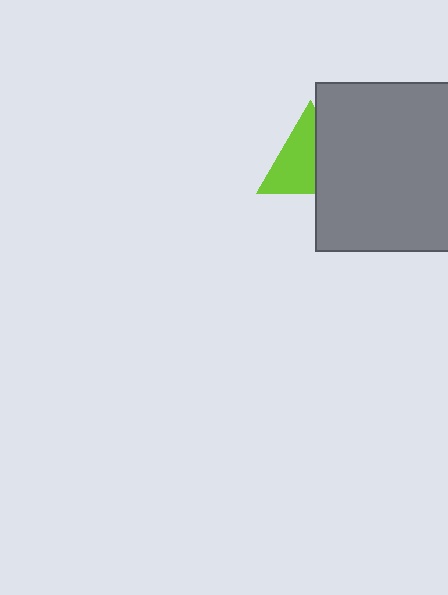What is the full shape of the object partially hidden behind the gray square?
The partially hidden object is a lime triangle.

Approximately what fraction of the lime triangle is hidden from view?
Roughly 41% of the lime triangle is hidden behind the gray square.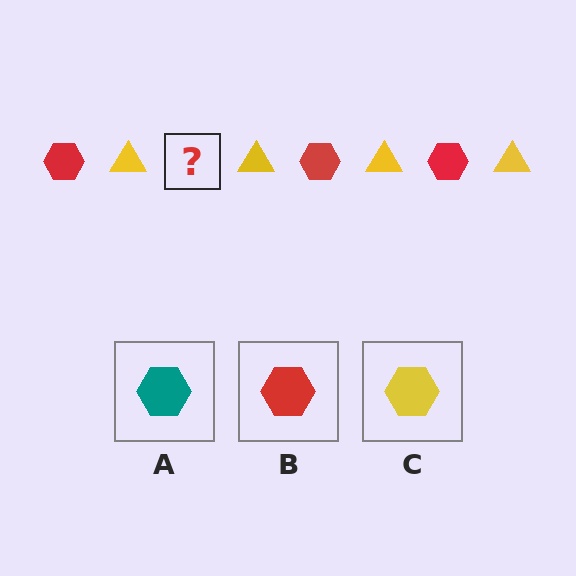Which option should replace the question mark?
Option B.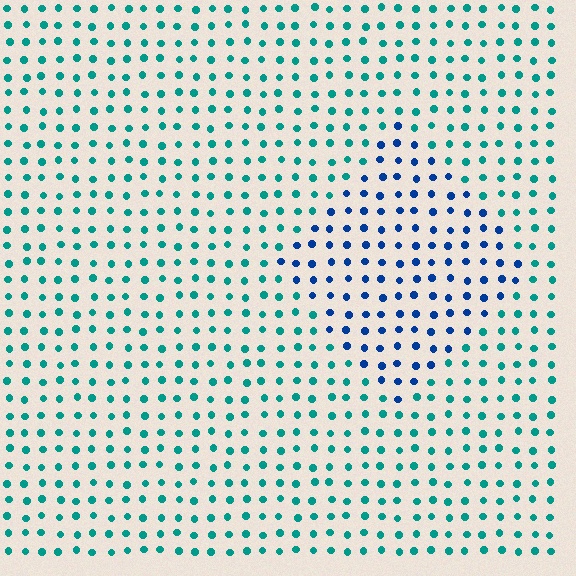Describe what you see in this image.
The image is filled with small teal elements in a uniform arrangement. A diamond-shaped region is visible where the elements are tinted to a slightly different hue, forming a subtle color boundary.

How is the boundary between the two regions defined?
The boundary is defined purely by a slight shift in hue (about 43 degrees). Spacing, size, and orientation are identical on both sides.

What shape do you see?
I see a diamond.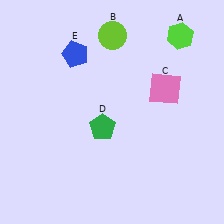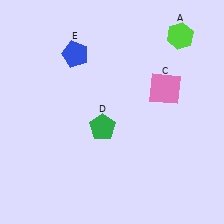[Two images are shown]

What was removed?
The lime circle (B) was removed in Image 2.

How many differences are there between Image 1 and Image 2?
There is 1 difference between the two images.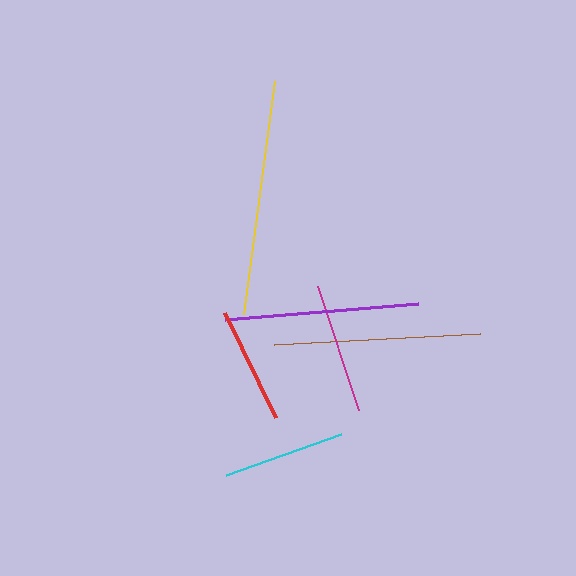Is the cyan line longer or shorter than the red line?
The cyan line is longer than the red line.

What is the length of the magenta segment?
The magenta segment is approximately 131 pixels long.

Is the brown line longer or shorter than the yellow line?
The yellow line is longer than the brown line.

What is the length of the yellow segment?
The yellow segment is approximately 235 pixels long.